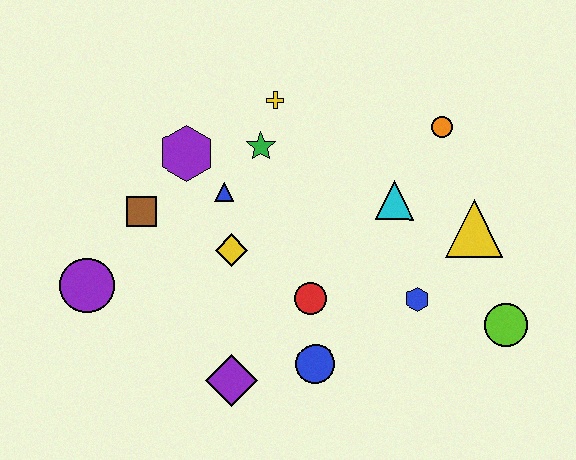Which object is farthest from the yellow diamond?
The lime circle is farthest from the yellow diamond.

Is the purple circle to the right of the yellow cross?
No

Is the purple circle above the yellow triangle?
No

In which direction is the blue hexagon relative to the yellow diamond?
The blue hexagon is to the right of the yellow diamond.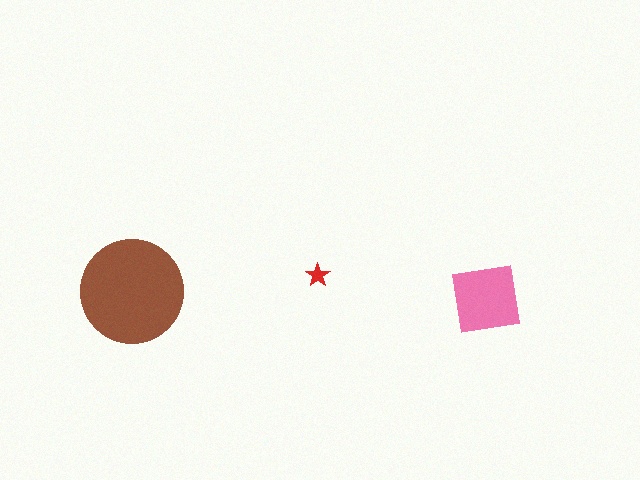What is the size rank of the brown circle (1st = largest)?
1st.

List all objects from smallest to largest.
The red star, the pink square, the brown circle.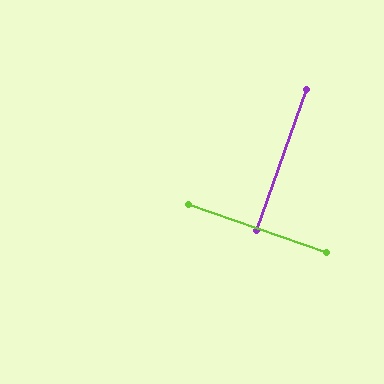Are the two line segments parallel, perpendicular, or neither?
Perpendicular — they meet at approximately 90°.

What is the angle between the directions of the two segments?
Approximately 90 degrees.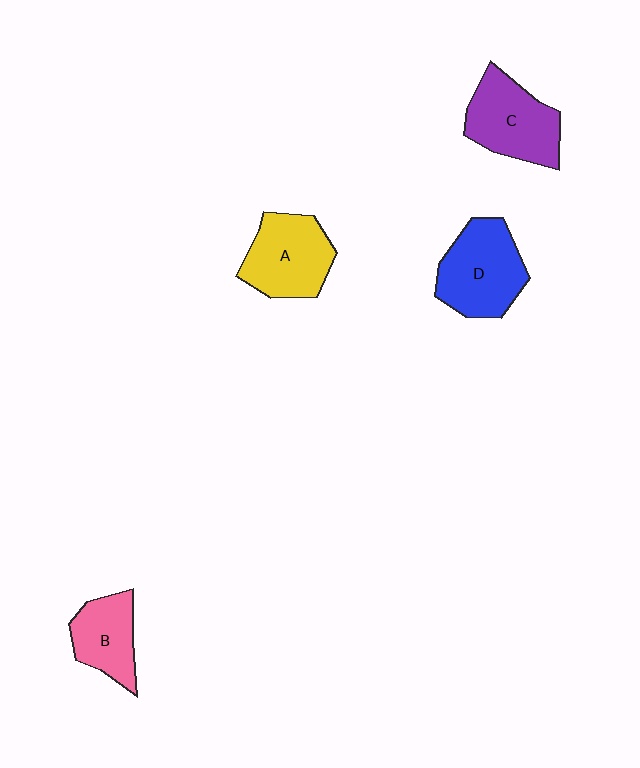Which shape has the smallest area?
Shape B (pink).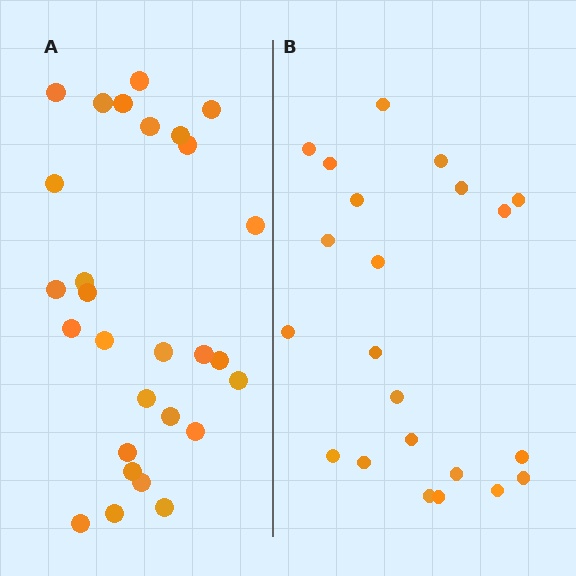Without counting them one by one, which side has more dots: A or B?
Region A (the left region) has more dots.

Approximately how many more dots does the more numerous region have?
Region A has about 6 more dots than region B.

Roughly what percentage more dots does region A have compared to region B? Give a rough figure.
About 25% more.